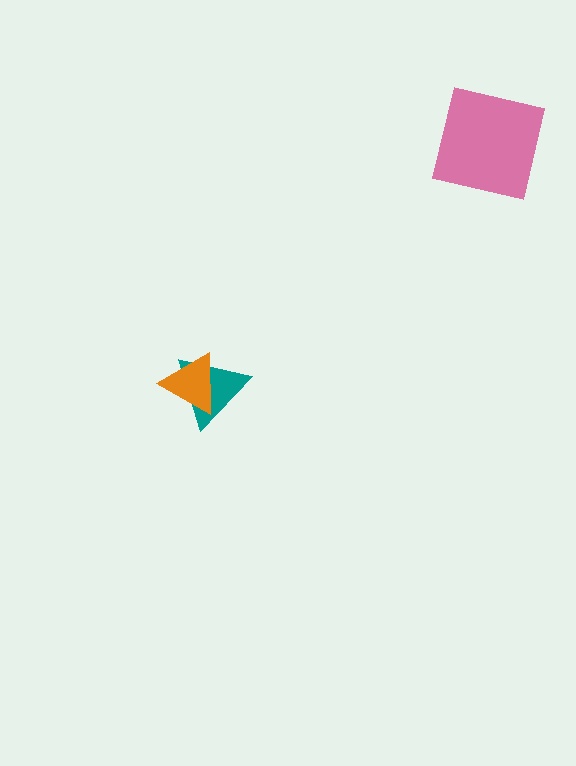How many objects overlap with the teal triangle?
1 object overlaps with the teal triangle.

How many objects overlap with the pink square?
0 objects overlap with the pink square.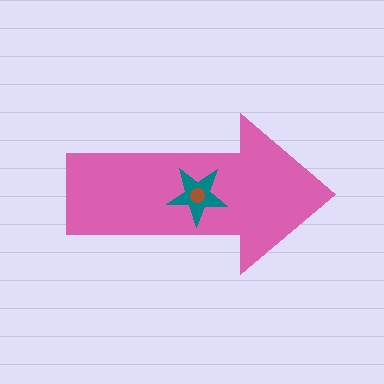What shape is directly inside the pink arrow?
The teal star.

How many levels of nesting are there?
3.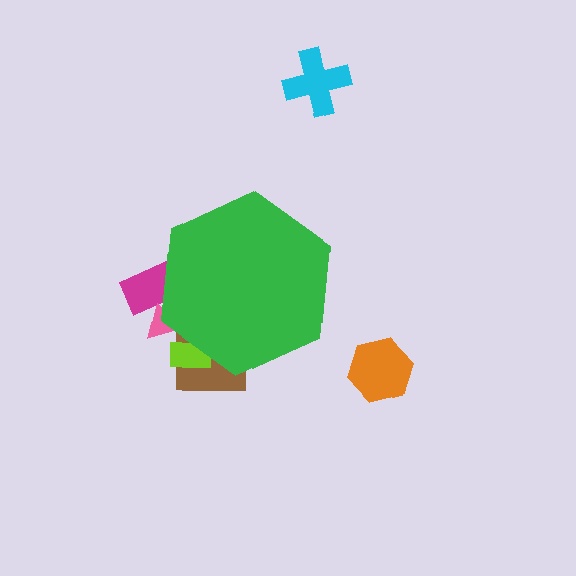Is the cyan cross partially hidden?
No, the cyan cross is fully visible.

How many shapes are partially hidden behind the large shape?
4 shapes are partially hidden.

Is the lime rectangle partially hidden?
Yes, the lime rectangle is partially hidden behind the green hexagon.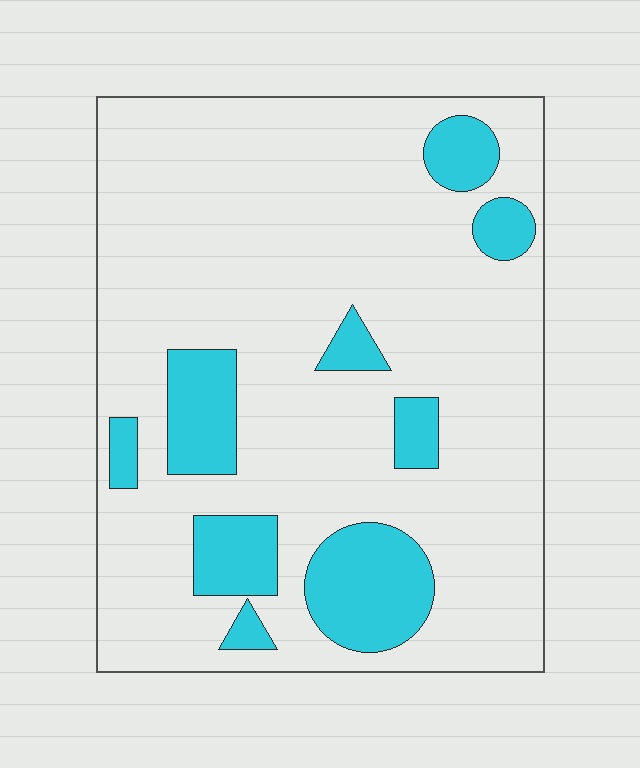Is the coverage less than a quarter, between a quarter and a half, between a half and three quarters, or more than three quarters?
Less than a quarter.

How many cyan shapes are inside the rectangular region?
9.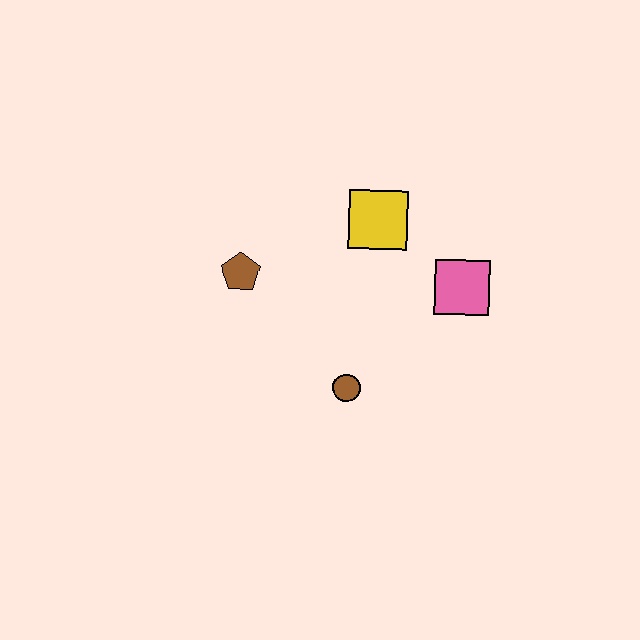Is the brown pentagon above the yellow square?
No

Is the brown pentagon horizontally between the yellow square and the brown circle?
No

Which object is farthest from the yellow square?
The brown circle is farthest from the yellow square.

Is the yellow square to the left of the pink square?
Yes